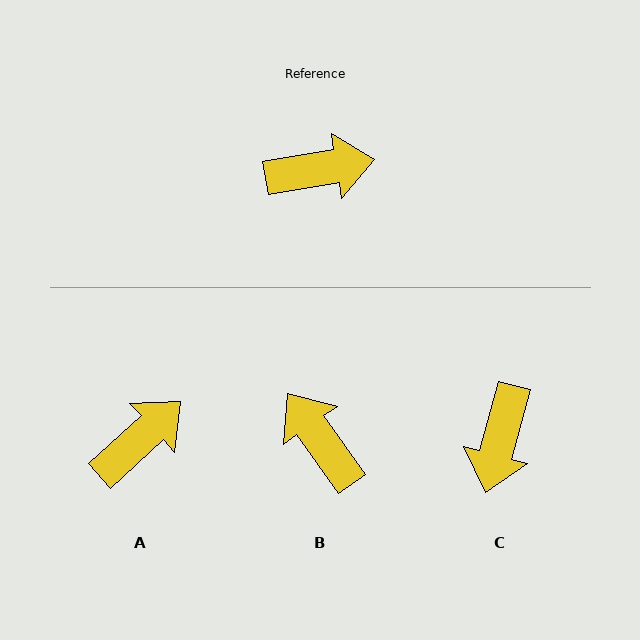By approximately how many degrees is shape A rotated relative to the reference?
Approximately 33 degrees counter-clockwise.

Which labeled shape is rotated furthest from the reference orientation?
B, about 116 degrees away.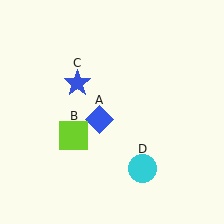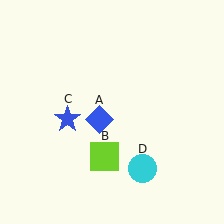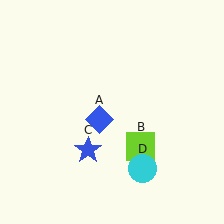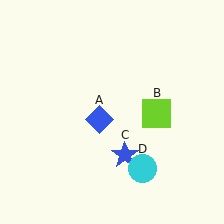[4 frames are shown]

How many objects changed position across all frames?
2 objects changed position: lime square (object B), blue star (object C).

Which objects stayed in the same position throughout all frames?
Blue diamond (object A) and cyan circle (object D) remained stationary.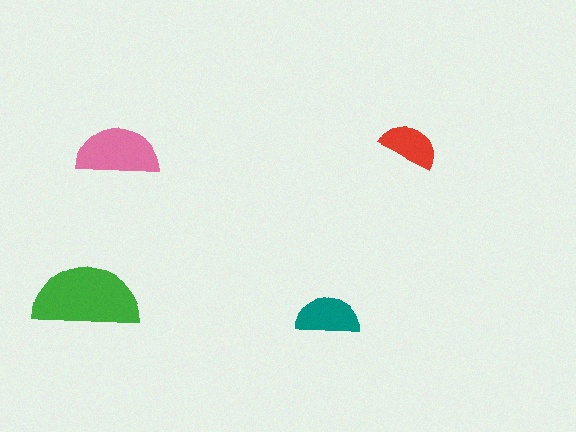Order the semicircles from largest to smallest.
the green one, the pink one, the teal one, the red one.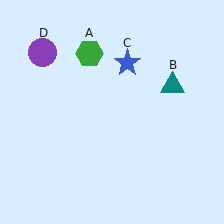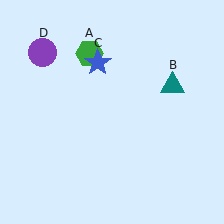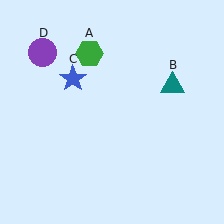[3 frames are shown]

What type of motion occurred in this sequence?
The blue star (object C) rotated counterclockwise around the center of the scene.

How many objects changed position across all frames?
1 object changed position: blue star (object C).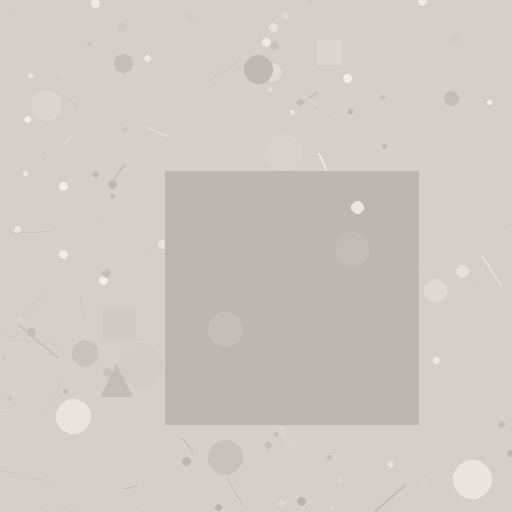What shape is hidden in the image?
A square is hidden in the image.